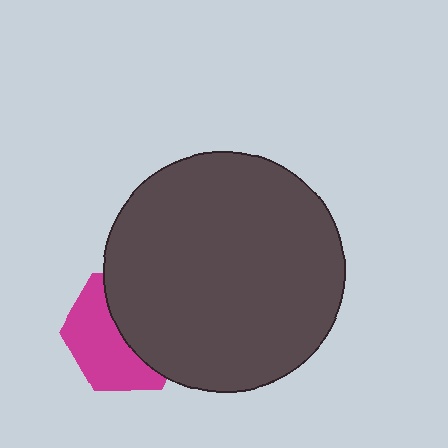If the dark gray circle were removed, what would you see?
You would see the complete magenta hexagon.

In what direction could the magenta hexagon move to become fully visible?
The magenta hexagon could move left. That would shift it out from behind the dark gray circle entirely.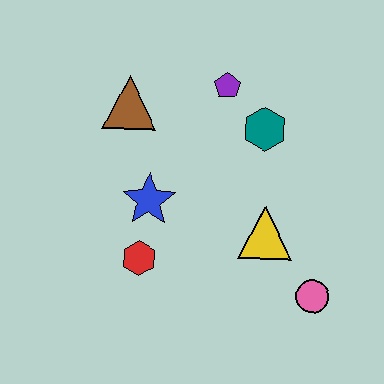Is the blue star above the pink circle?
Yes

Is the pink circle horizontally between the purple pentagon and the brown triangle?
No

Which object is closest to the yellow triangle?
The pink circle is closest to the yellow triangle.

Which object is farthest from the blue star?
The pink circle is farthest from the blue star.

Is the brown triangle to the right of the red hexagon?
No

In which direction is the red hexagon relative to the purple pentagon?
The red hexagon is below the purple pentagon.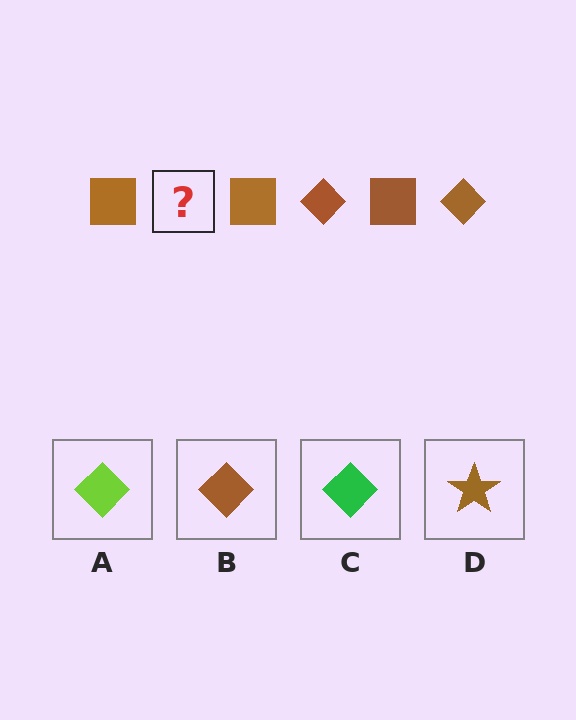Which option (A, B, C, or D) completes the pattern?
B.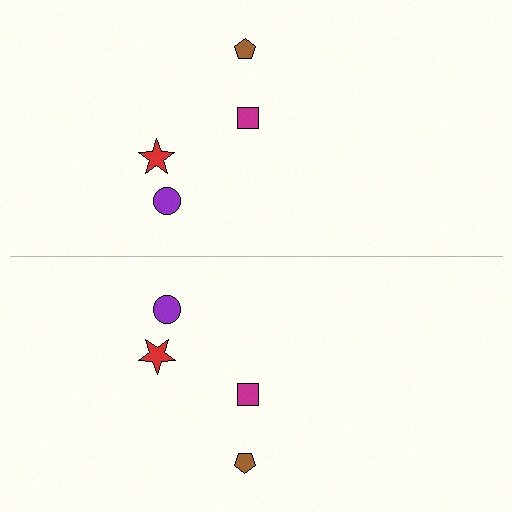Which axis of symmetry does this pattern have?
The pattern has a horizontal axis of symmetry running through the center of the image.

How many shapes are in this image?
There are 8 shapes in this image.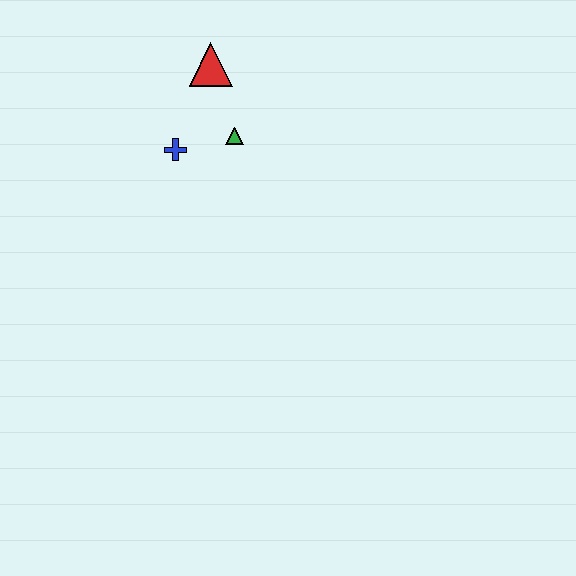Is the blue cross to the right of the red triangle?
No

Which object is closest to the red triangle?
The green triangle is closest to the red triangle.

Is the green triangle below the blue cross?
No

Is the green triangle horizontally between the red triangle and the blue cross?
No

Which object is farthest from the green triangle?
The red triangle is farthest from the green triangle.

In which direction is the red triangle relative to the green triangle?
The red triangle is above the green triangle.